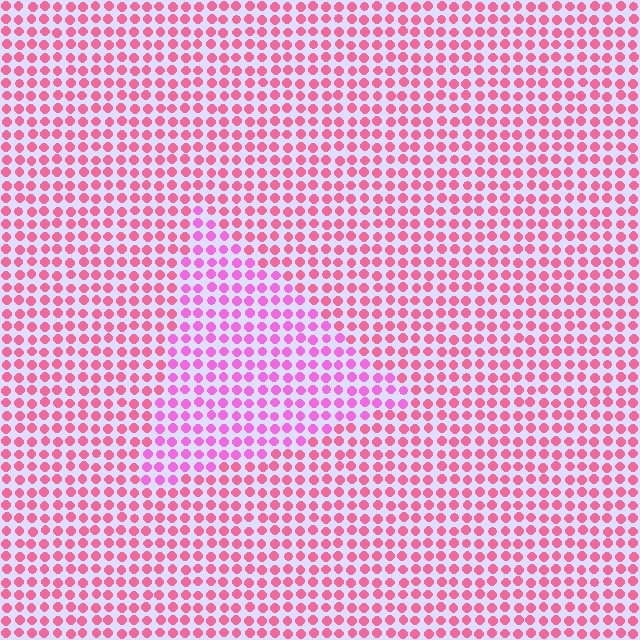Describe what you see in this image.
The image is filled with small pink elements in a uniform arrangement. A triangle-shaped region is visible where the elements are tinted to a slightly different hue, forming a subtle color boundary.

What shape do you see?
I see a triangle.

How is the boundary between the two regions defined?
The boundary is defined purely by a slight shift in hue (about 32 degrees). Spacing, size, and orientation are identical on both sides.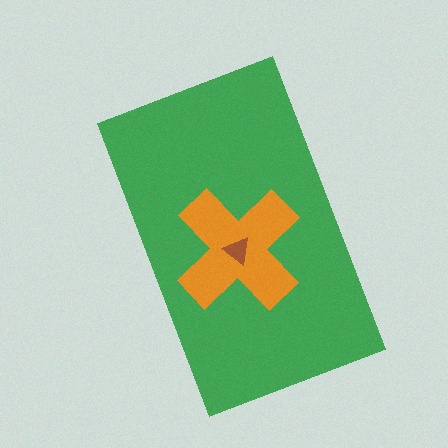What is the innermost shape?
The brown triangle.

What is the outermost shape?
The green rectangle.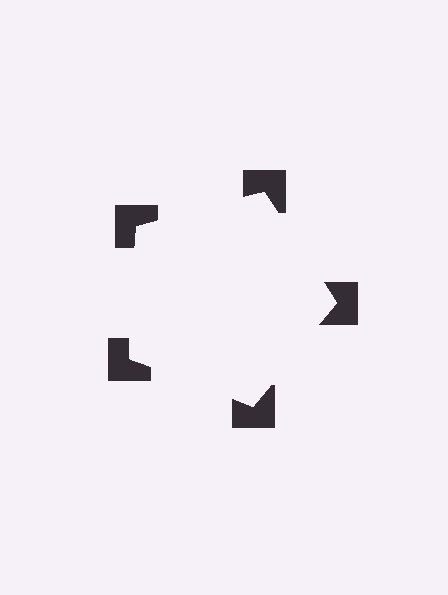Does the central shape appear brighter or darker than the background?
It typically appears slightly brighter than the background, even though no actual brightness change is drawn.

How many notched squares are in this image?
There are 5 — one at each vertex of the illusory pentagon.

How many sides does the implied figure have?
5 sides.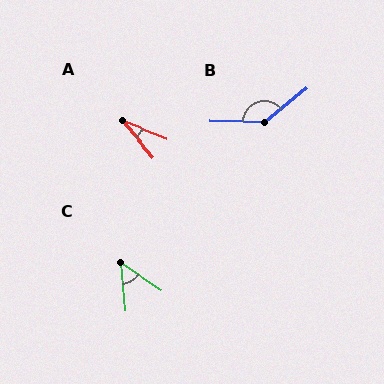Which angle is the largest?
B, at approximately 140 degrees.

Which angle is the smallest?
A, at approximately 28 degrees.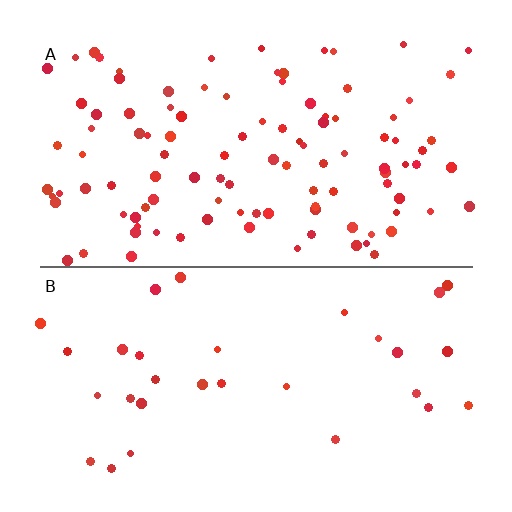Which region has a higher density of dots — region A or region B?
A (the top).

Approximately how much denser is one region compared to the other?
Approximately 3.4× — region A over region B.